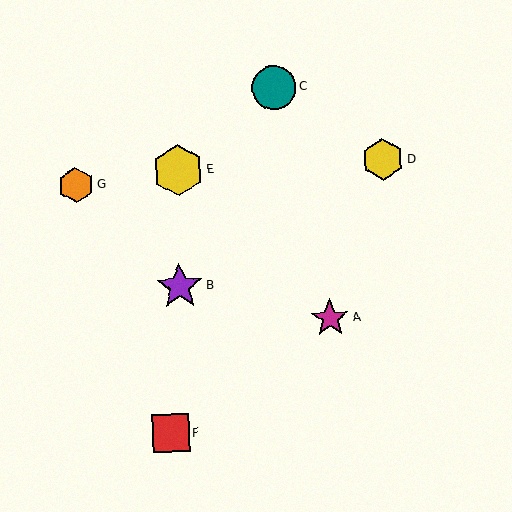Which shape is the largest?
The yellow hexagon (labeled E) is the largest.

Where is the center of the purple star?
The center of the purple star is at (179, 286).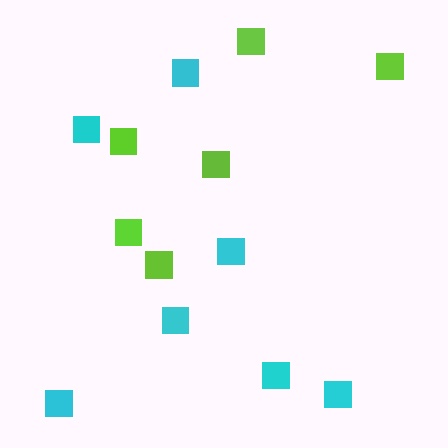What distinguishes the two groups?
There are 2 groups: one group of lime squares (6) and one group of cyan squares (7).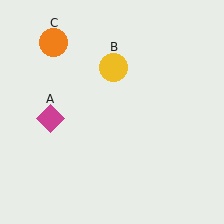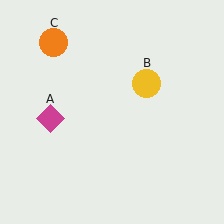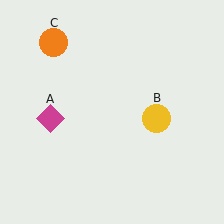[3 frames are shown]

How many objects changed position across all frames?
1 object changed position: yellow circle (object B).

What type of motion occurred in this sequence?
The yellow circle (object B) rotated clockwise around the center of the scene.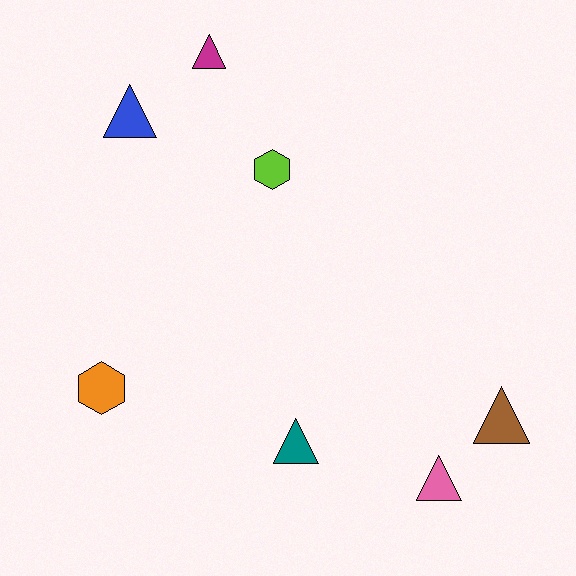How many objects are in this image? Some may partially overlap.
There are 7 objects.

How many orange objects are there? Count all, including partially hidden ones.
There is 1 orange object.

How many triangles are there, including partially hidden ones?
There are 5 triangles.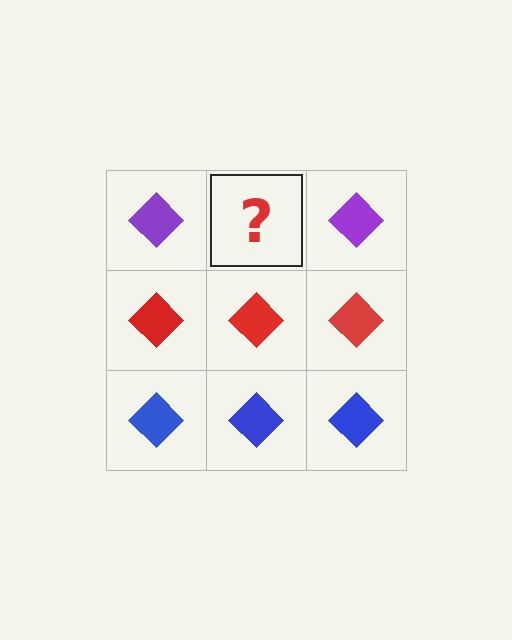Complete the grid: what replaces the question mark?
The question mark should be replaced with a purple diamond.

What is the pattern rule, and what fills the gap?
The rule is that each row has a consistent color. The gap should be filled with a purple diamond.